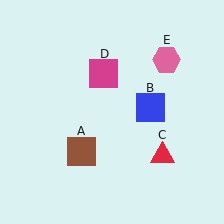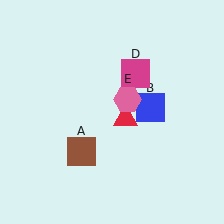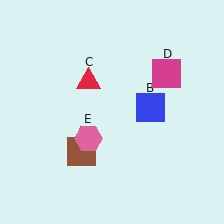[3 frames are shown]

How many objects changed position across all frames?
3 objects changed position: red triangle (object C), magenta square (object D), pink hexagon (object E).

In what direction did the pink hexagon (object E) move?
The pink hexagon (object E) moved down and to the left.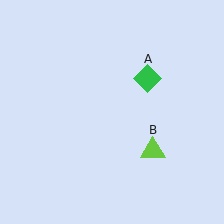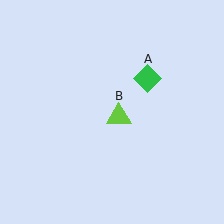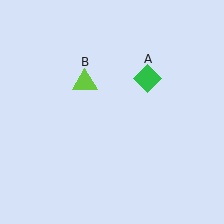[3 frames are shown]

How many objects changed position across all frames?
1 object changed position: lime triangle (object B).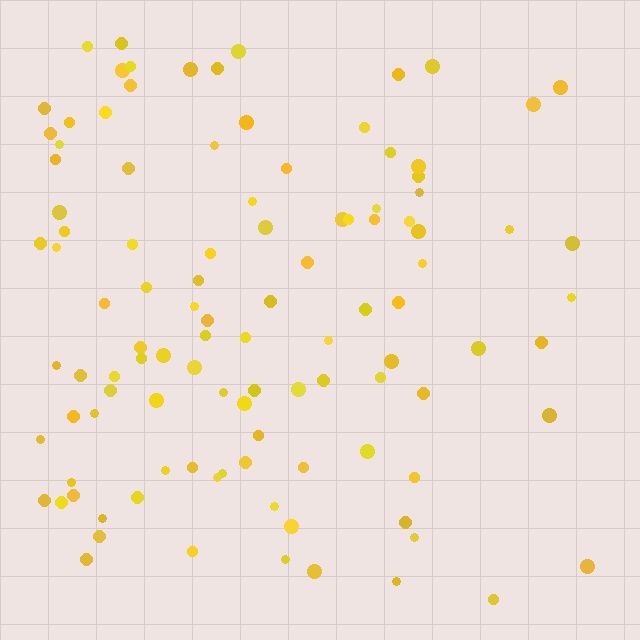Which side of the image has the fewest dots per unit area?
The right.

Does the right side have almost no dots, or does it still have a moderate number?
Still a moderate number, just noticeably fewer than the left.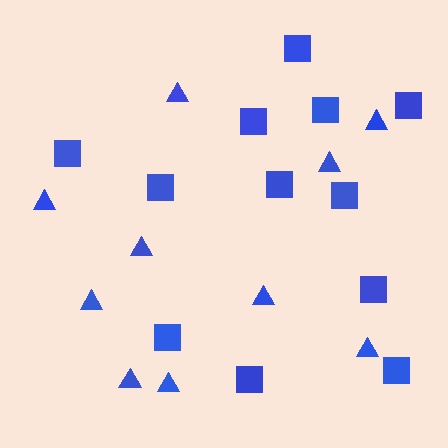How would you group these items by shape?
There are 2 groups: one group of triangles (10) and one group of squares (12).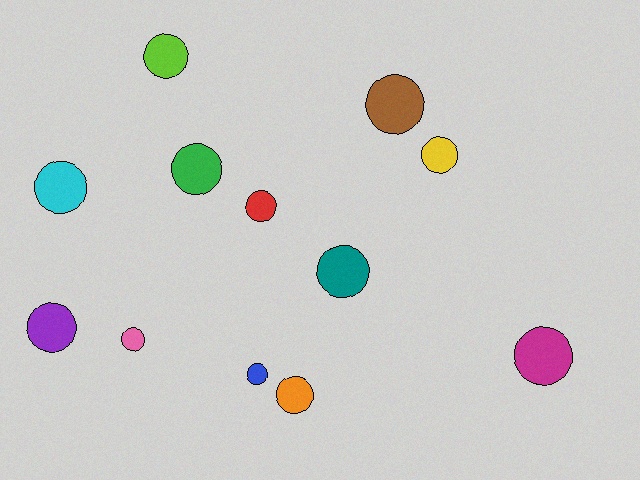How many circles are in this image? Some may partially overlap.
There are 12 circles.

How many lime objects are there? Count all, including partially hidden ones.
There is 1 lime object.